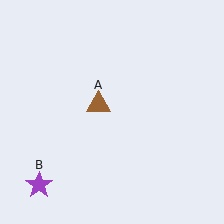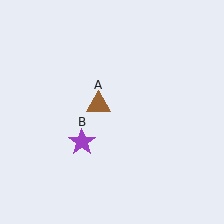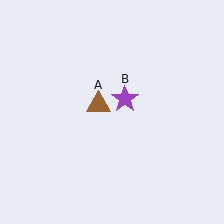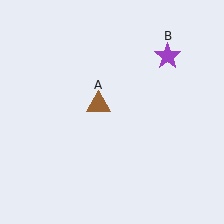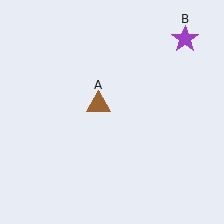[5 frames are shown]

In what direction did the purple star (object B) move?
The purple star (object B) moved up and to the right.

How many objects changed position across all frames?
1 object changed position: purple star (object B).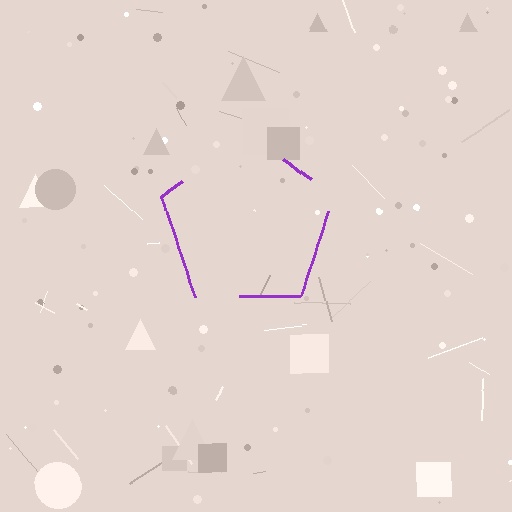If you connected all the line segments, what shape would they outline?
They would outline a pentagon.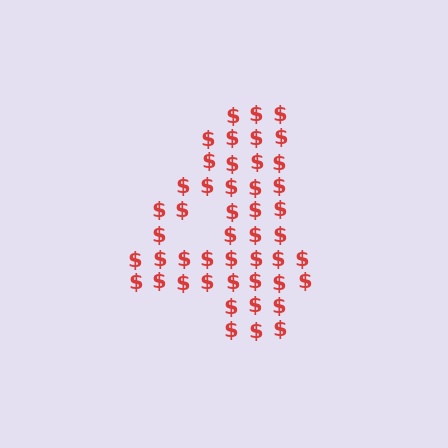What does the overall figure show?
The overall figure shows the digit 4.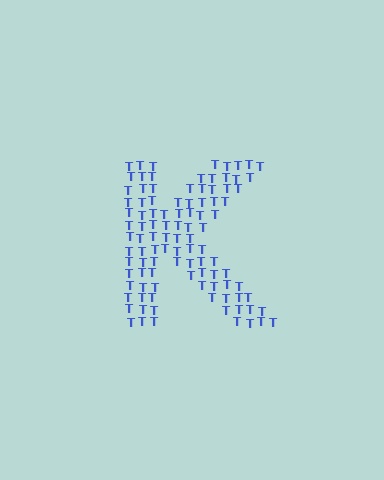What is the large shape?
The large shape is the letter K.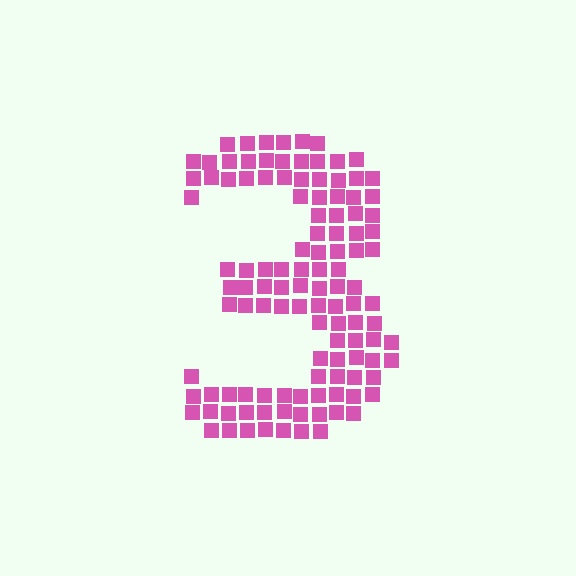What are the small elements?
The small elements are squares.